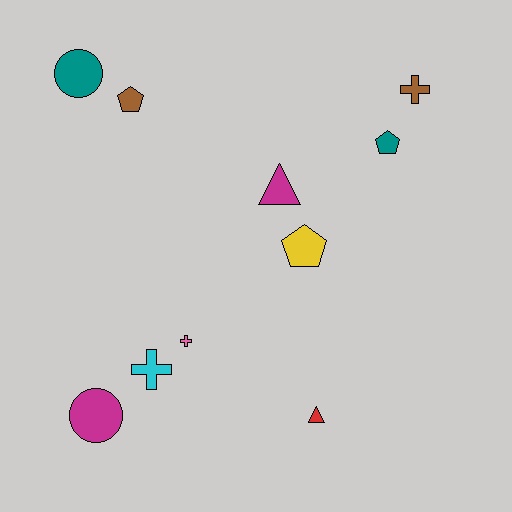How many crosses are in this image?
There are 3 crosses.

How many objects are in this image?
There are 10 objects.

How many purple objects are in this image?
There are no purple objects.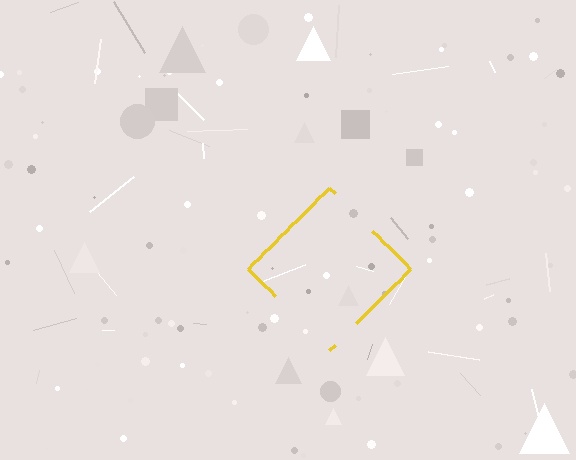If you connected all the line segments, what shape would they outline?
They would outline a diamond.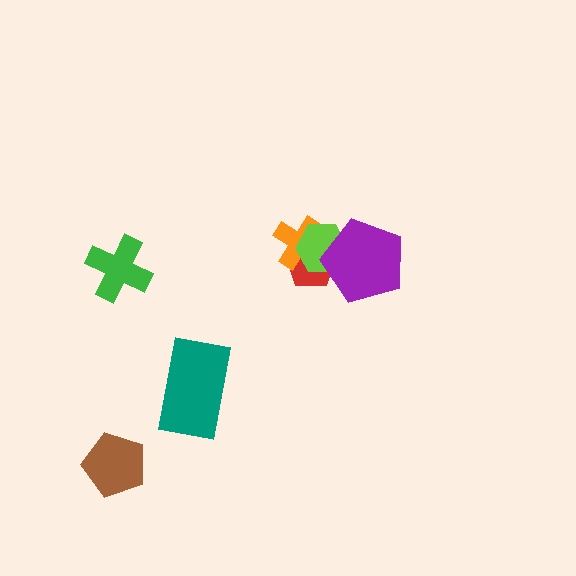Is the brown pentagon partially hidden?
No, no other shape covers it.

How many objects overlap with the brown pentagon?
0 objects overlap with the brown pentagon.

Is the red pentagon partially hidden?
Yes, it is partially covered by another shape.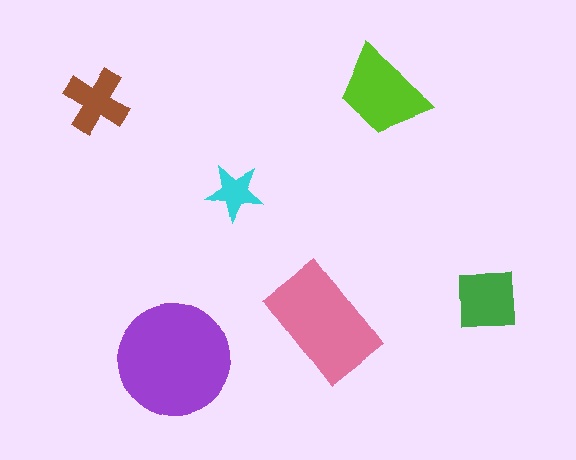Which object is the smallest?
The cyan star.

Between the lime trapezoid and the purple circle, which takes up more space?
The purple circle.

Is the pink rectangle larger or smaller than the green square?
Larger.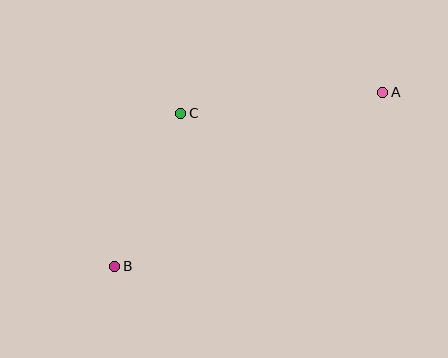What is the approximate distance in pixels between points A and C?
The distance between A and C is approximately 203 pixels.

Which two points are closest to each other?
Points B and C are closest to each other.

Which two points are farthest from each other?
Points A and B are farthest from each other.